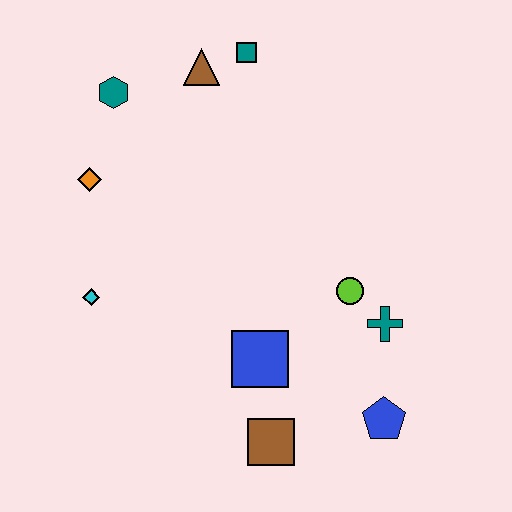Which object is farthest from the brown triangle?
The blue pentagon is farthest from the brown triangle.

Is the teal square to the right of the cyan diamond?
Yes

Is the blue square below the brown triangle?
Yes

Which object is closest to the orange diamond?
The teal hexagon is closest to the orange diamond.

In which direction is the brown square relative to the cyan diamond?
The brown square is to the right of the cyan diamond.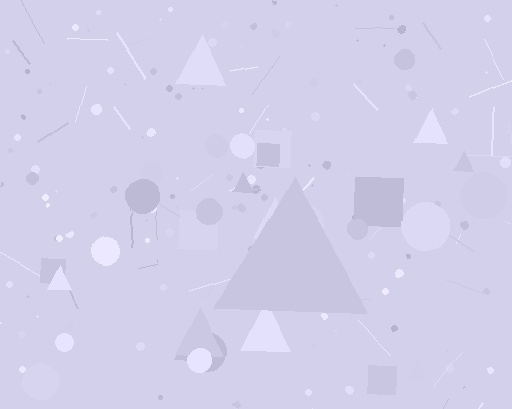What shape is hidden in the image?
A triangle is hidden in the image.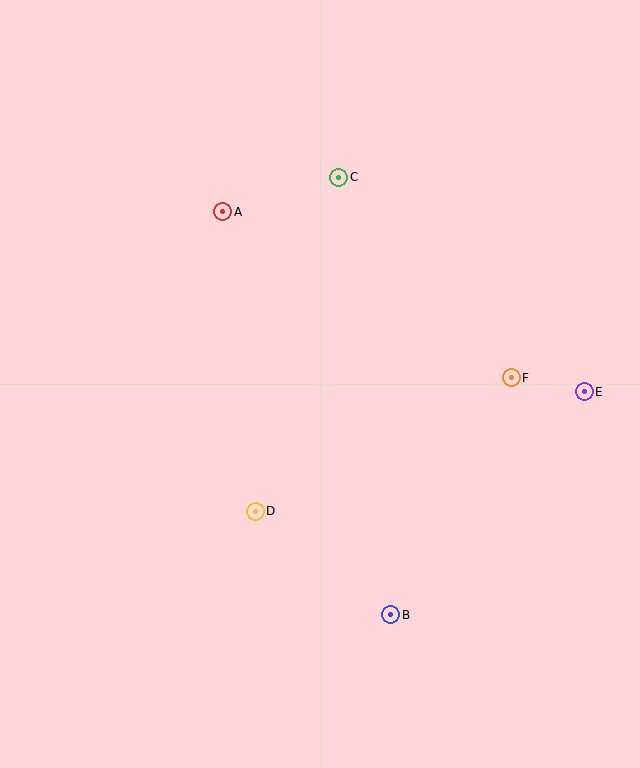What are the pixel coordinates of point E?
Point E is at (584, 392).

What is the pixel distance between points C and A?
The distance between C and A is 121 pixels.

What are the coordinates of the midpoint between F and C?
The midpoint between F and C is at (425, 278).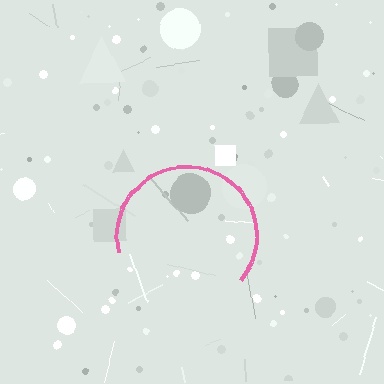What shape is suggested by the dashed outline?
The dashed outline suggests a circle.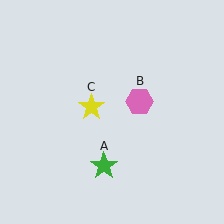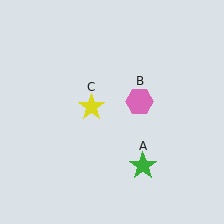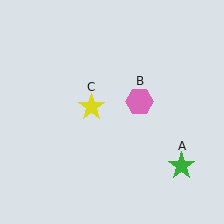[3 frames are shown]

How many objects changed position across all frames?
1 object changed position: green star (object A).